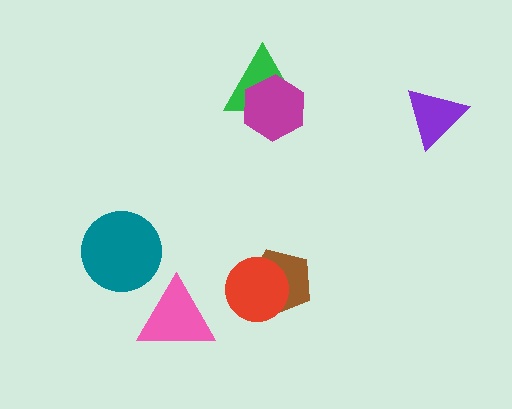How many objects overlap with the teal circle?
0 objects overlap with the teal circle.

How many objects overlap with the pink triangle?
0 objects overlap with the pink triangle.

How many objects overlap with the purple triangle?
0 objects overlap with the purple triangle.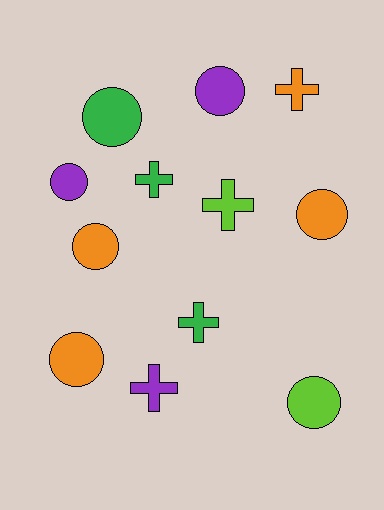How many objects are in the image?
There are 12 objects.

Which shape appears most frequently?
Circle, with 7 objects.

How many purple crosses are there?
There is 1 purple cross.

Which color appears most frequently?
Orange, with 4 objects.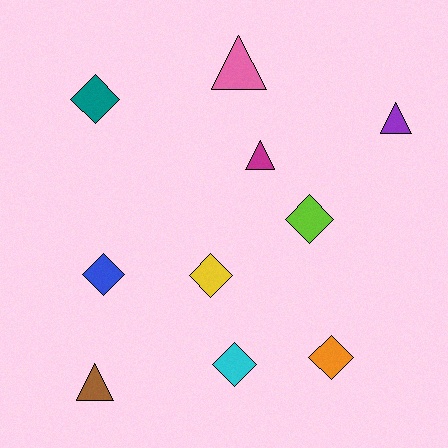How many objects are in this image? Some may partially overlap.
There are 10 objects.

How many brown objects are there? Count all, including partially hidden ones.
There is 1 brown object.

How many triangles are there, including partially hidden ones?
There are 4 triangles.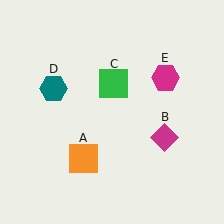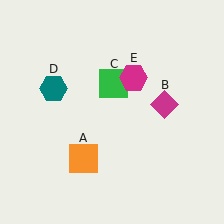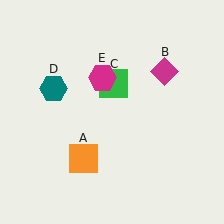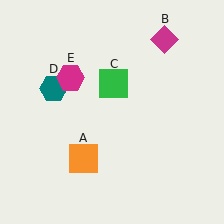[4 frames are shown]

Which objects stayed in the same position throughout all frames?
Orange square (object A) and green square (object C) and teal hexagon (object D) remained stationary.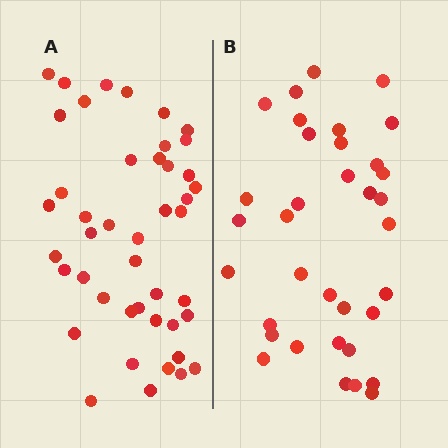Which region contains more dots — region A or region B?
Region A (the left region) has more dots.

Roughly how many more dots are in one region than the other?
Region A has roughly 8 or so more dots than region B.